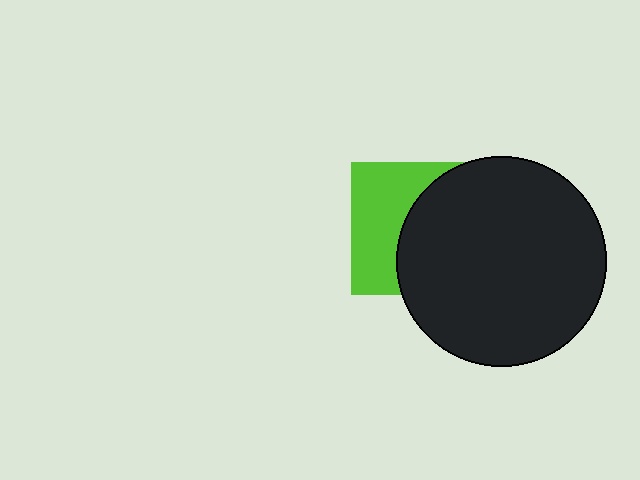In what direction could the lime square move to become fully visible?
The lime square could move left. That would shift it out from behind the black circle entirely.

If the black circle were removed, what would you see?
You would see the complete lime square.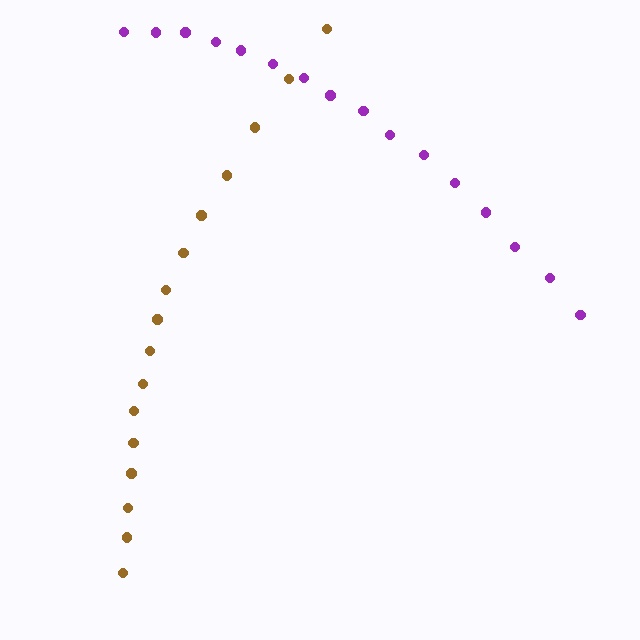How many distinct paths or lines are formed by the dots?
There are 2 distinct paths.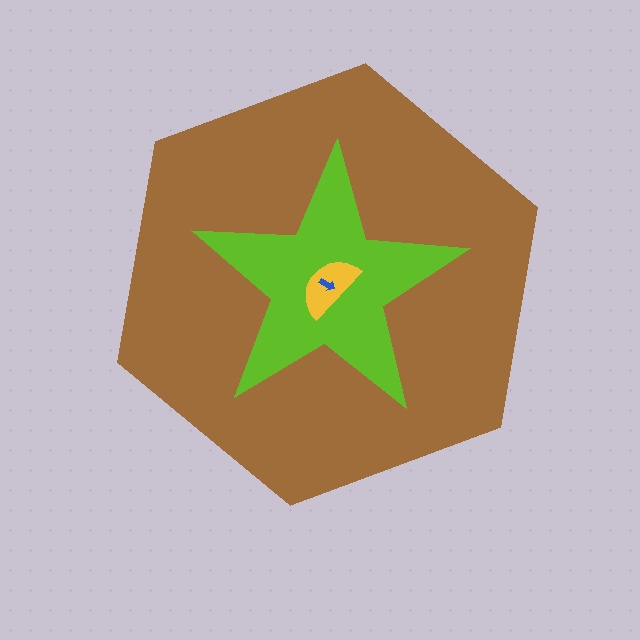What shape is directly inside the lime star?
The yellow semicircle.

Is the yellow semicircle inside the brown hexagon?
Yes.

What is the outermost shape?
The brown hexagon.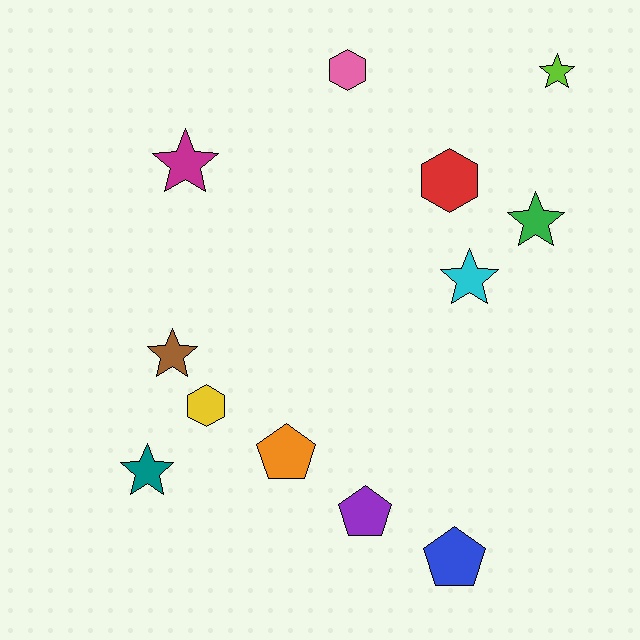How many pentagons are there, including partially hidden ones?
There are 3 pentagons.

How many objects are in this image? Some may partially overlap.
There are 12 objects.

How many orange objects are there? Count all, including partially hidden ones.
There is 1 orange object.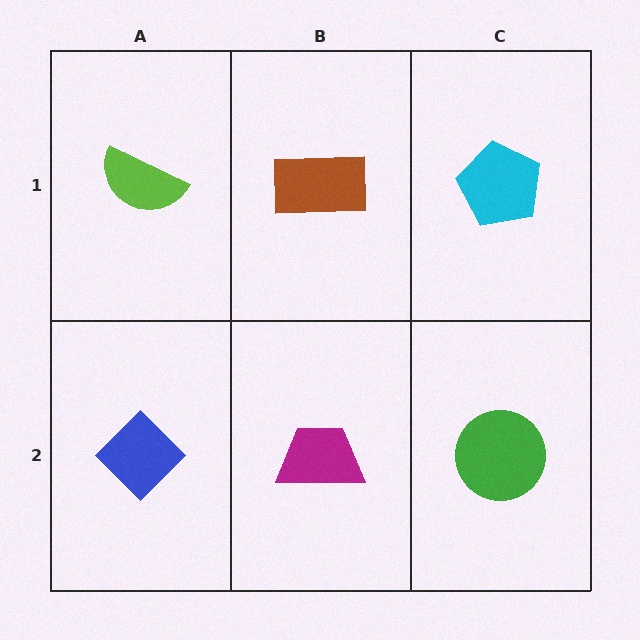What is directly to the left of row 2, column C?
A magenta trapezoid.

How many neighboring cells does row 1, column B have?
3.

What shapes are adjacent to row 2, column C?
A cyan pentagon (row 1, column C), a magenta trapezoid (row 2, column B).